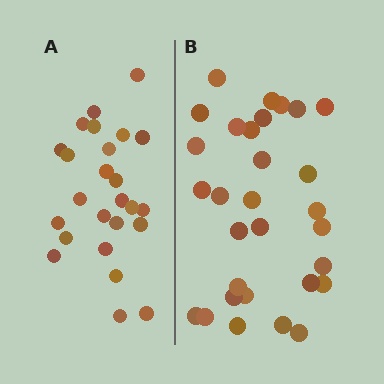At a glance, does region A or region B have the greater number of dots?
Region B (the right region) has more dots.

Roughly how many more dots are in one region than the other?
Region B has about 5 more dots than region A.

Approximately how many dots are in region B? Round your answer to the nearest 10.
About 30 dots.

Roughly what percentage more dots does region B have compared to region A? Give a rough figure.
About 20% more.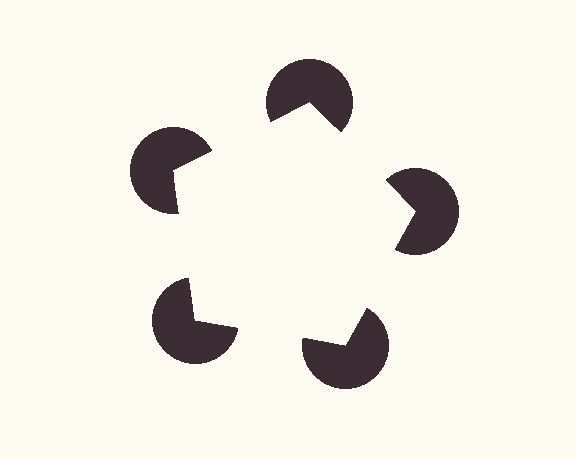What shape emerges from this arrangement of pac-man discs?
An illusory pentagon — its edges are inferred from the aligned wedge cuts in the pac-man discs, not physically drawn.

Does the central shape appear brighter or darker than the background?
It typically appears slightly brighter than the background, even though no actual brightness change is drawn.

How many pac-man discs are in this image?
There are 5 — one at each vertex of the illusory pentagon.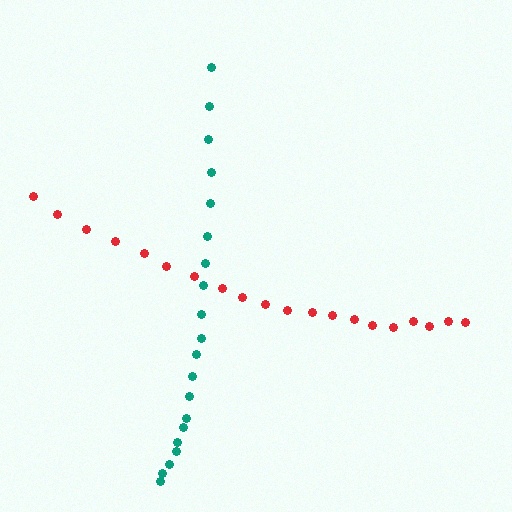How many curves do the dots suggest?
There are 2 distinct paths.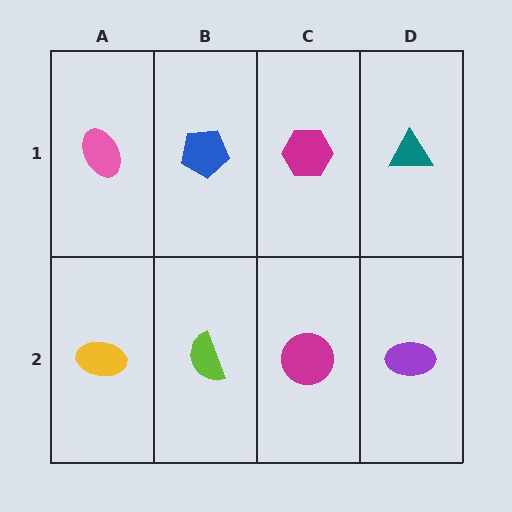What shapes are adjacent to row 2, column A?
A pink ellipse (row 1, column A), a lime semicircle (row 2, column B).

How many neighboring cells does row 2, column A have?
2.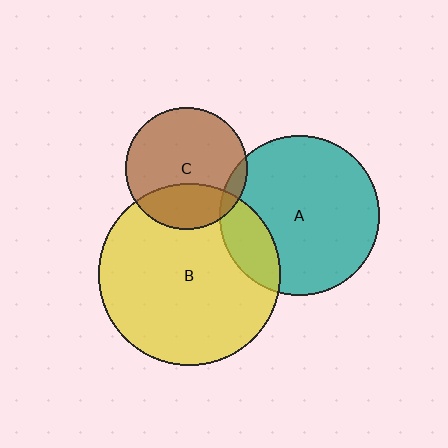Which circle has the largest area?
Circle B (yellow).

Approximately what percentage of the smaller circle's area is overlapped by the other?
Approximately 30%.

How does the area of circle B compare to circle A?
Approximately 1.3 times.